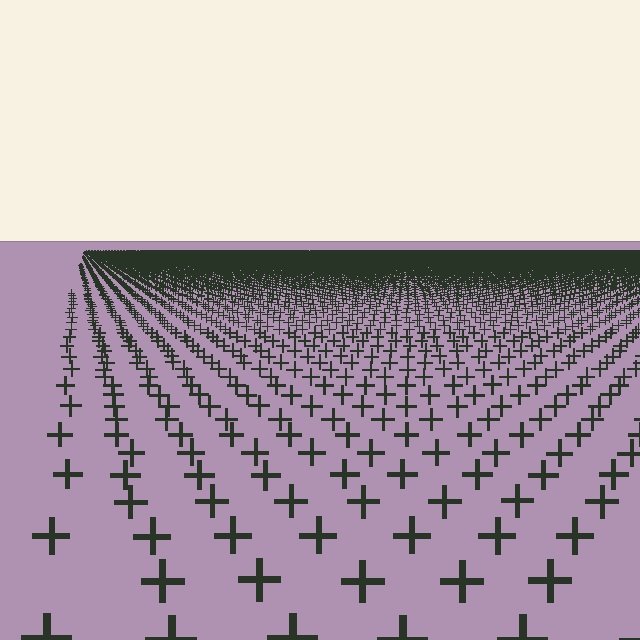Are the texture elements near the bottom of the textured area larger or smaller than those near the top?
Larger. Near the bottom, elements are closer to the viewer and appear at a bigger on-screen size.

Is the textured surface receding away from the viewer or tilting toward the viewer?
The surface is receding away from the viewer. Texture elements get smaller and denser toward the top.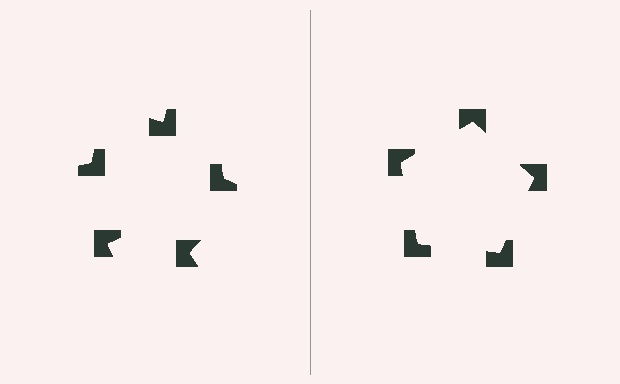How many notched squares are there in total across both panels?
10 — 5 on each side.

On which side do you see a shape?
An illusory pentagon appears on the right side. On the left side the wedge cuts are rotated, so no coherent shape forms.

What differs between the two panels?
The notched squares are positioned identically on both sides; only the wedge orientations differ. On the right they align to a pentagon; on the left they are misaligned.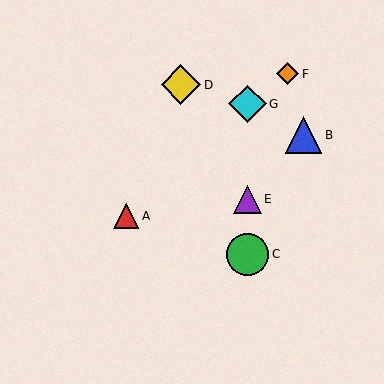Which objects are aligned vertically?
Objects C, E, G are aligned vertically.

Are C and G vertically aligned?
Yes, both are at x≈248.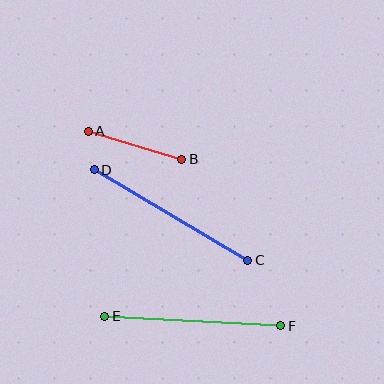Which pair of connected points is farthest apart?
Points C and D are farthest apart.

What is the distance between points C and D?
The distance is approximately 178 pixels.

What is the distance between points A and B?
The distance is approximately 98 pixels.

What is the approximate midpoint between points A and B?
The midpoint is at approximately (135, 145) pixels.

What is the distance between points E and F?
The distance is approximately 176 pixels.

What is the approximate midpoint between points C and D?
The midpoint is at approximately (171, 215) pixels.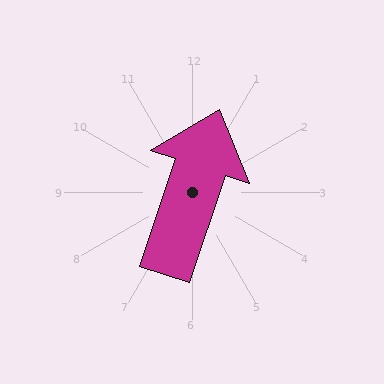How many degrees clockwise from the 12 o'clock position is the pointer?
Approximately 19 degrees.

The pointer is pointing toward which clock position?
Roughly 1 o'clock.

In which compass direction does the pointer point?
North.